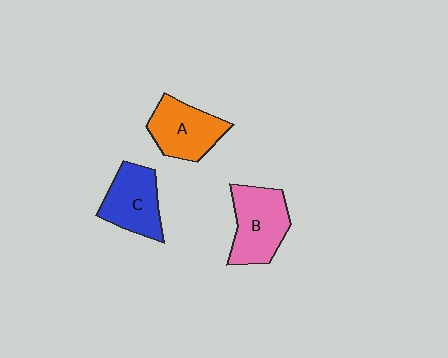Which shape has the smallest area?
Shape C (blue).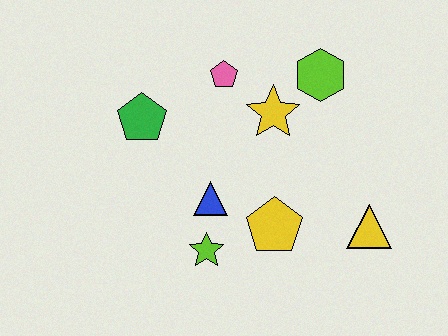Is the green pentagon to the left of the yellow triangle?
Yes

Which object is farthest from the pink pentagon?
The yellow triangle is farthest from the pink pentagon.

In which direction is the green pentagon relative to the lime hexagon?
The green pentagon is to the left of the lime hexagon.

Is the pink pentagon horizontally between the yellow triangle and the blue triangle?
Yes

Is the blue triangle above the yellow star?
No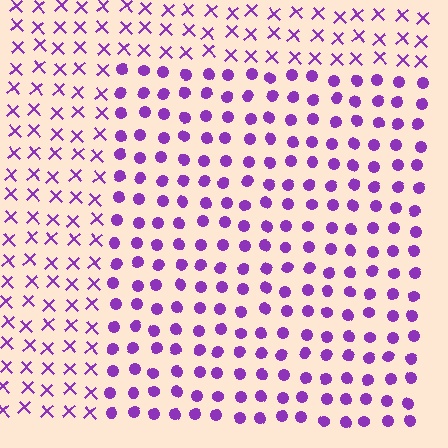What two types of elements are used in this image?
The image uses circles inside the rectangle region and X marks outside it.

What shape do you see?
I see a rectangle.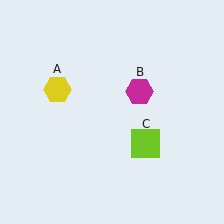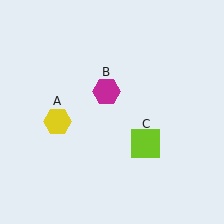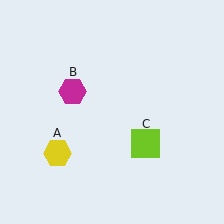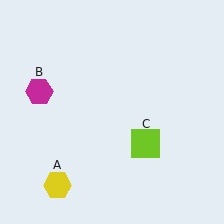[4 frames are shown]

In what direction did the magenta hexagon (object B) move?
The magenta hexagon (object B) moved left.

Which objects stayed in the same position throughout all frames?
Lime square (object C) remained stationary.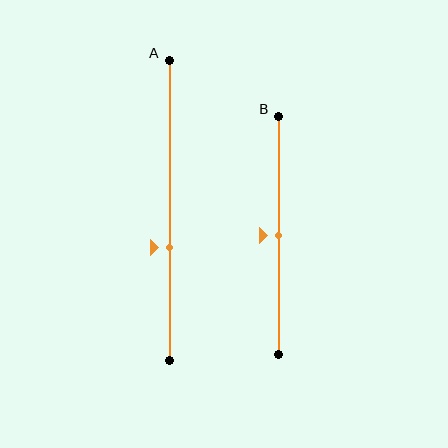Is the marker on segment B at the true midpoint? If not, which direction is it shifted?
Yes, the marker on segment B is at the true midpoint.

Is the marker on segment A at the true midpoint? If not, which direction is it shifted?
No, the marker on segment A is shifted downward by about 12% of the segment length.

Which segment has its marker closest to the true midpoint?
Segment B has its marker closest to the true midpoint.